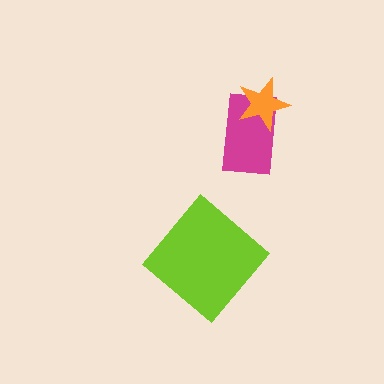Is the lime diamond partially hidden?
No, no other shape covers it.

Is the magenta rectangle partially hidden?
Yes, it is partially covered by another shape.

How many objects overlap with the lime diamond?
0 objects overlap with the lime diamond.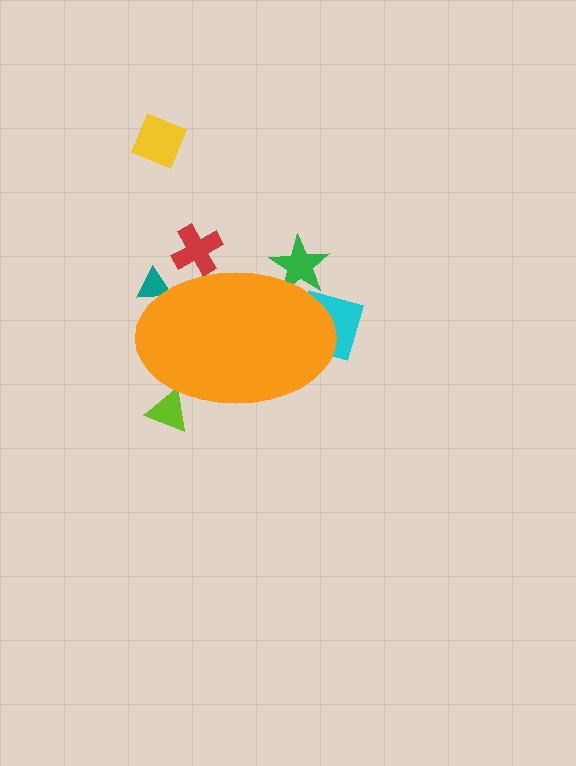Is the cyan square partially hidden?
Yes, the cyan square is partially hidden behind the orange ellipse.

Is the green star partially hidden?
Yes, the green star is partially hidden behind the orange ellipse.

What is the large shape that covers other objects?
An orange ellipse.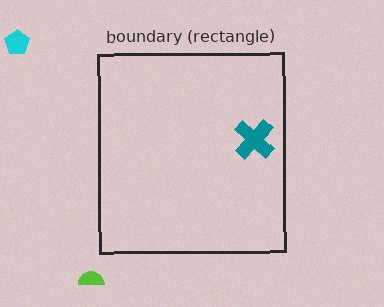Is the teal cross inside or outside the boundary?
Inside.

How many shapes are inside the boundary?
1 inside, 2 outside.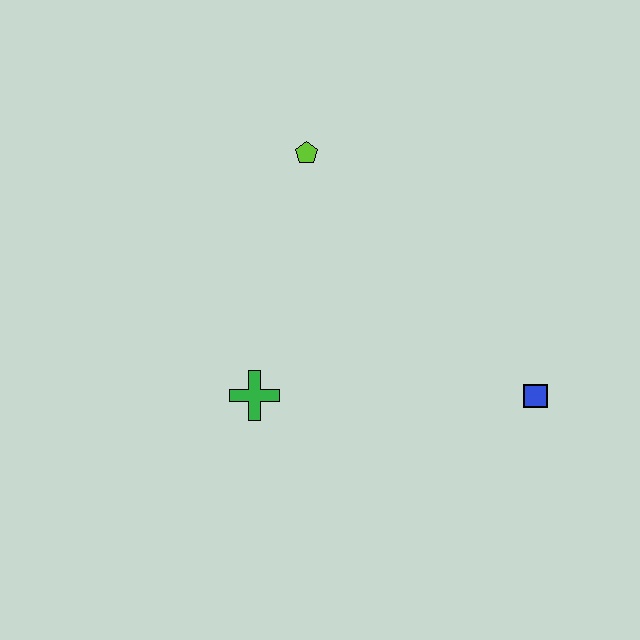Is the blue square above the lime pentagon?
No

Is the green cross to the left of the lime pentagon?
Yes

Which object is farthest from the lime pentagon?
The blue square is farthest from the lime pentagon.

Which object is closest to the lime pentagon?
The green cross is closest to the lime pentagon.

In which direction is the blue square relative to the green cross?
The blue square is to the right of the green cross.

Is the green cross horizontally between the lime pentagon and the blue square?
No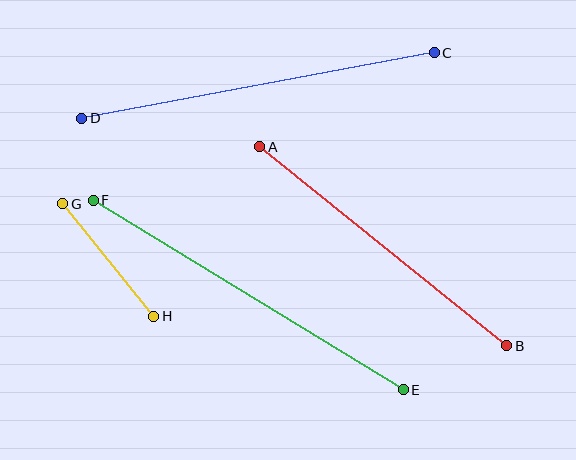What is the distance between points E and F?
The distance is approximately 363 pixels.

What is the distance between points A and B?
The distance is approximately 317 pixels.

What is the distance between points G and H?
The distance is approximately 144 pixels.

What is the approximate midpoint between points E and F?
The midpoint is at approximately (248, 295) pixels.